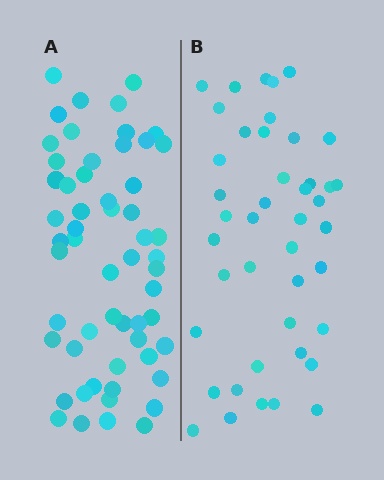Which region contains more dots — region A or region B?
Region A (the left region) has more dots.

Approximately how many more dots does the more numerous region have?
Region A has approximately 15 more dots than region B.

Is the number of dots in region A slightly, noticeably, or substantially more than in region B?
Region A has noticeably more, but not dramatically so. The ratio is roughly 1.3 to 1.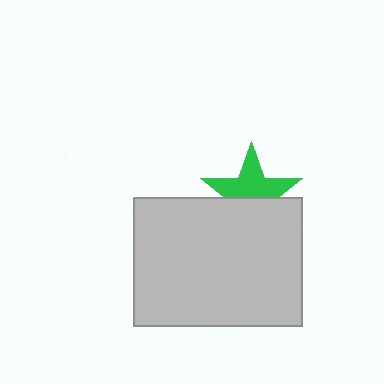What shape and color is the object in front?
The object in front is a light gray rectangle.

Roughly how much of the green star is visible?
About half of it is visible (roughly 57%).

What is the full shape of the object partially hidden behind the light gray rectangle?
The partially hidden object is a green star.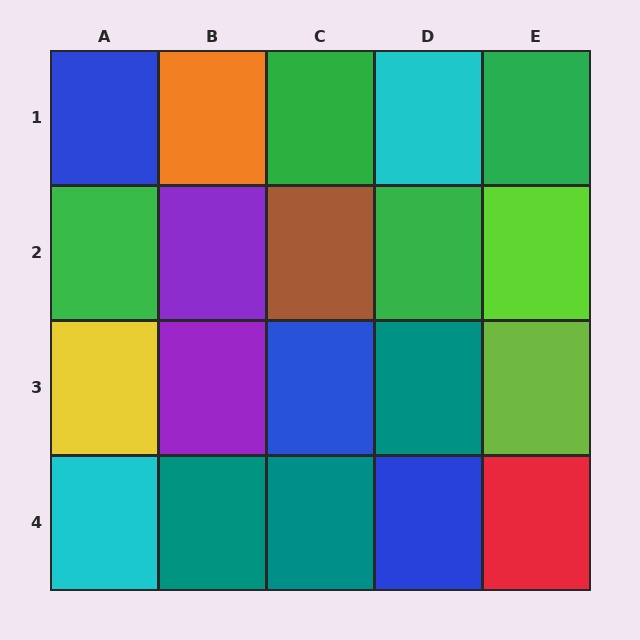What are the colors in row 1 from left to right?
Blue, orange, green, cyan, green.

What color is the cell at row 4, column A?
Cyan.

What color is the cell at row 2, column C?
Brown.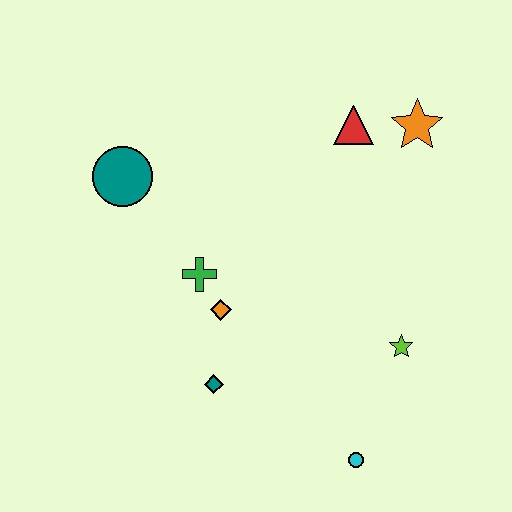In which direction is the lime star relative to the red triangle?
The lime star is below the red triangle.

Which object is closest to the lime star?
The cyan circle is closest to the lime star.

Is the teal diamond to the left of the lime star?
Yes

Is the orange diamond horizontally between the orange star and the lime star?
No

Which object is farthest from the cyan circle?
The teal circle is farthest from the cyan circle.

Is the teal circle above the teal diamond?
Yes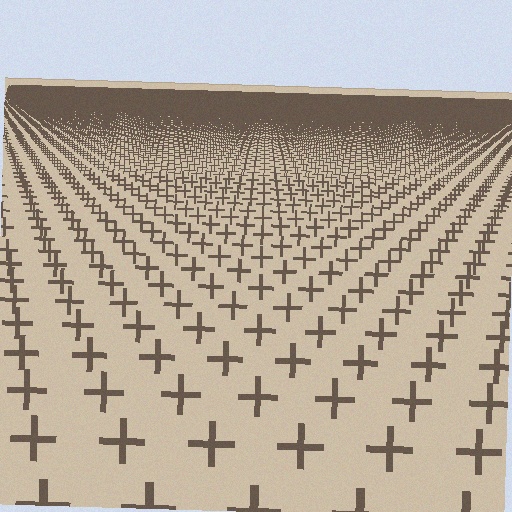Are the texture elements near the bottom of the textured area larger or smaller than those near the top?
Larger. Near the bottom, elements are closer to the viewer and appear at a bigger on-screen size.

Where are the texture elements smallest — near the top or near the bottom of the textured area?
Near the top.